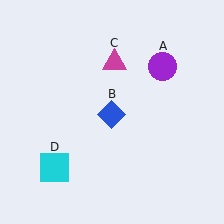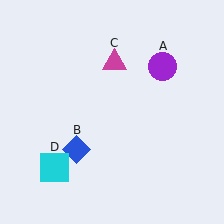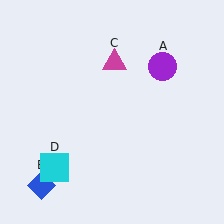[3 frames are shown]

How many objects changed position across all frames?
1 object changed position: blue diamond (object B).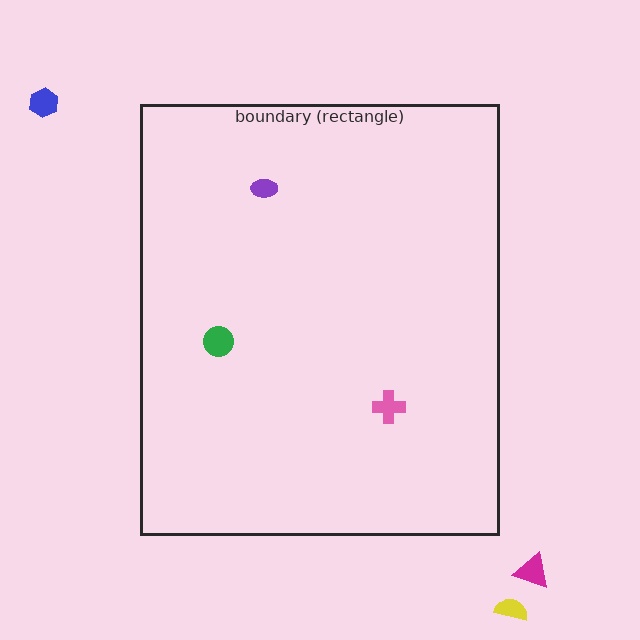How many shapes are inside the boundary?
3 inside, 3 outside.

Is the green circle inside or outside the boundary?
Inside.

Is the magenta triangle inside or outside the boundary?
Outside.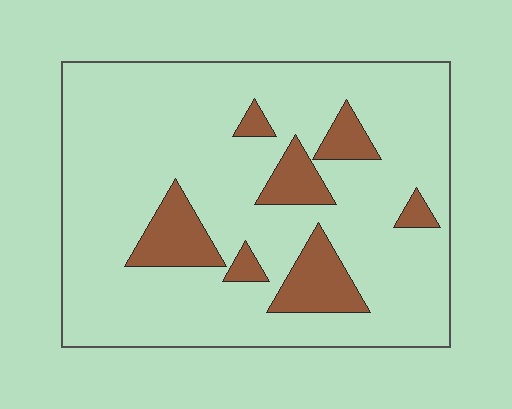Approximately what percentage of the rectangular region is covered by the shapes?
Approximately 15%.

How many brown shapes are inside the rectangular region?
7.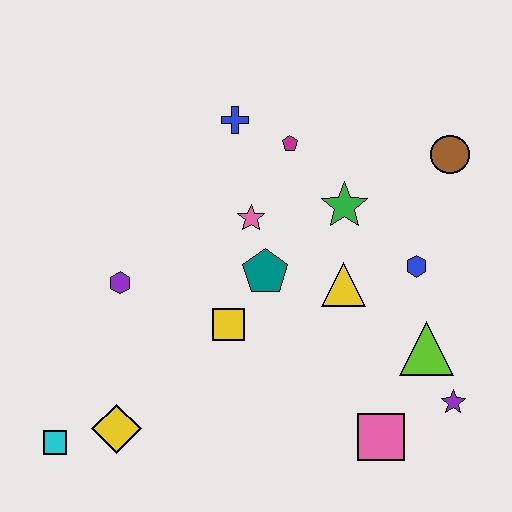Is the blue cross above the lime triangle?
Yes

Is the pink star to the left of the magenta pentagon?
Yes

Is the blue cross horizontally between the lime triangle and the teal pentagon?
No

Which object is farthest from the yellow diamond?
The brown circle is farthest from the yellow diamond.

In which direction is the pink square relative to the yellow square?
The pink square is to the right of the yellow square.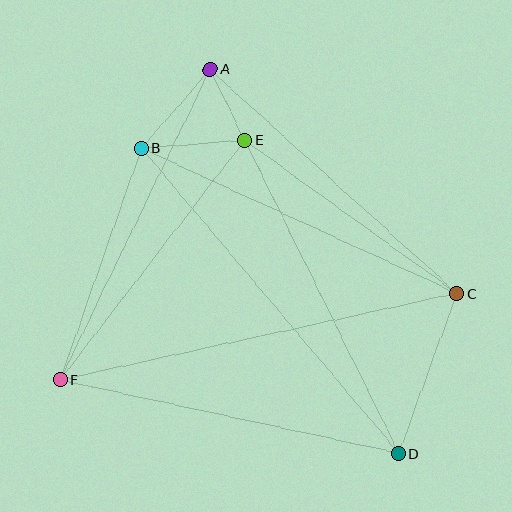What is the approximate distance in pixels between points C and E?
The distance between C and E is approximately 262 pixels.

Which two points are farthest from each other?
Points A and D are farthest from each other.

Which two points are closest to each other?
Points A and E are closest to each other.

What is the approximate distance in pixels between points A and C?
The distance between A and C is approximately 333 pixels.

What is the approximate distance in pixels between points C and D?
The distance between C and D is approximately 170 pixels.